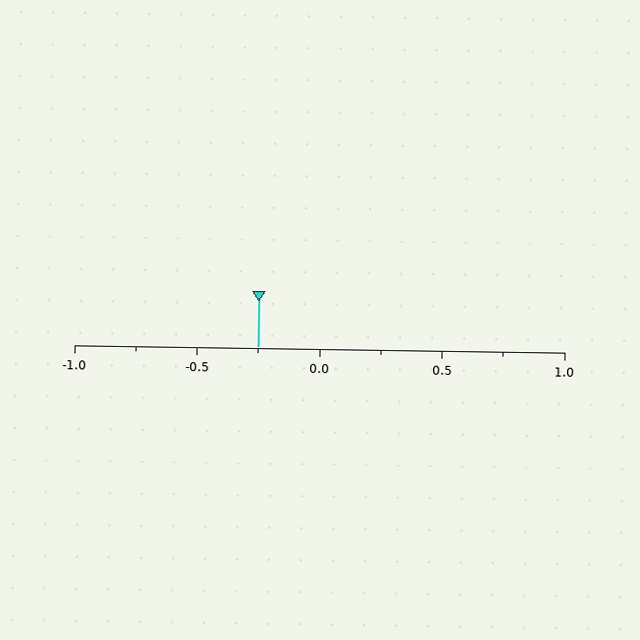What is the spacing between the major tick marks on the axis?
The major ticks are spaced 0.5 apart.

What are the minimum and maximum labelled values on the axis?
The axis runs from -1.0 to 1.0.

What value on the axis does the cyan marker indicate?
The marker indicates approximately -0.25.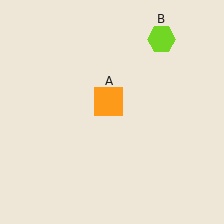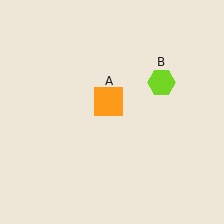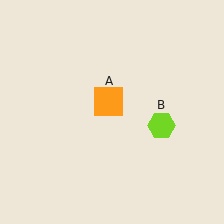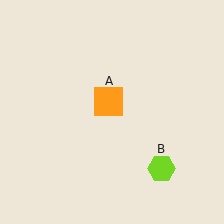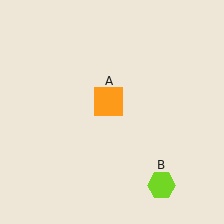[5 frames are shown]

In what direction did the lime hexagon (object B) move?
The lime hexagon (object B) moved down.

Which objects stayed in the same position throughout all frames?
Orange square (object A) remained stationary.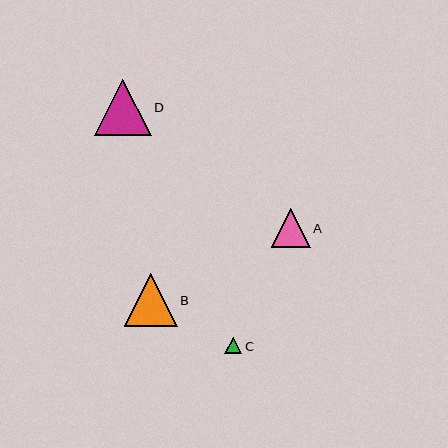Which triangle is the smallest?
Triangle C is the smallest with a size of approximately 17 pixels.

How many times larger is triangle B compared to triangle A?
Triangle B is approximately 1.4 times the size of triangle A.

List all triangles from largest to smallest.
From largest to smallest: D, B, A, C.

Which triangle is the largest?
Triangle D is the largest with a size of approximately 57 pixels.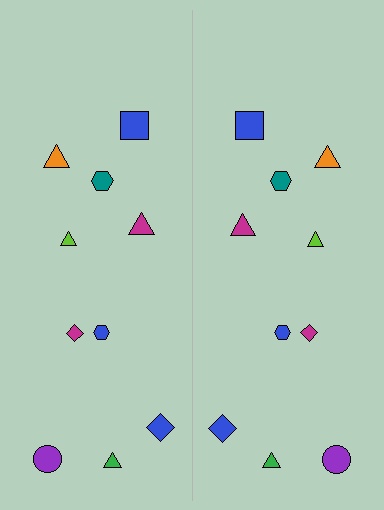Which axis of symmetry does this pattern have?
The pattern has a vertical axis of symmetry running through the center of the image.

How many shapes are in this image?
There are 20 shapes in this image.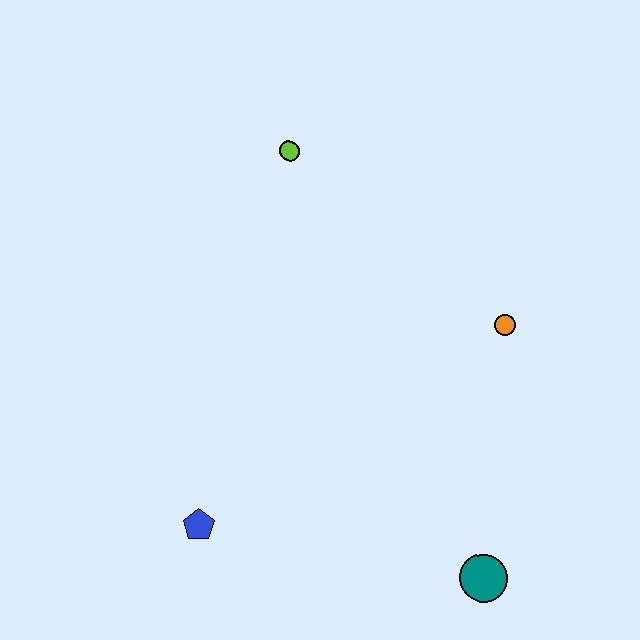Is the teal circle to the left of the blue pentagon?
No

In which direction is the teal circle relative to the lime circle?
The teal circle is below the lime circle.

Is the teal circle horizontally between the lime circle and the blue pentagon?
No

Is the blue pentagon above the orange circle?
No